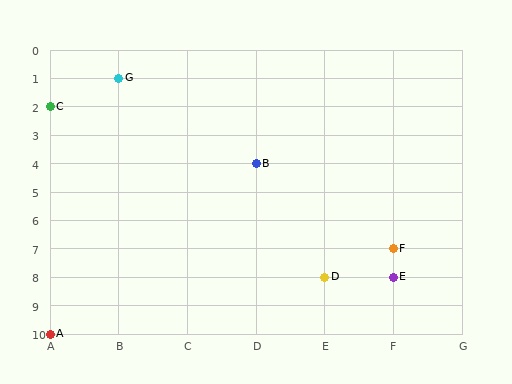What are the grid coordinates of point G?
Point G is at grid coordinates (B, 1).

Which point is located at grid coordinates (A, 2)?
Point C is at (A, 2).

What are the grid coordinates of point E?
Point E is at grid coordinates (F, 8).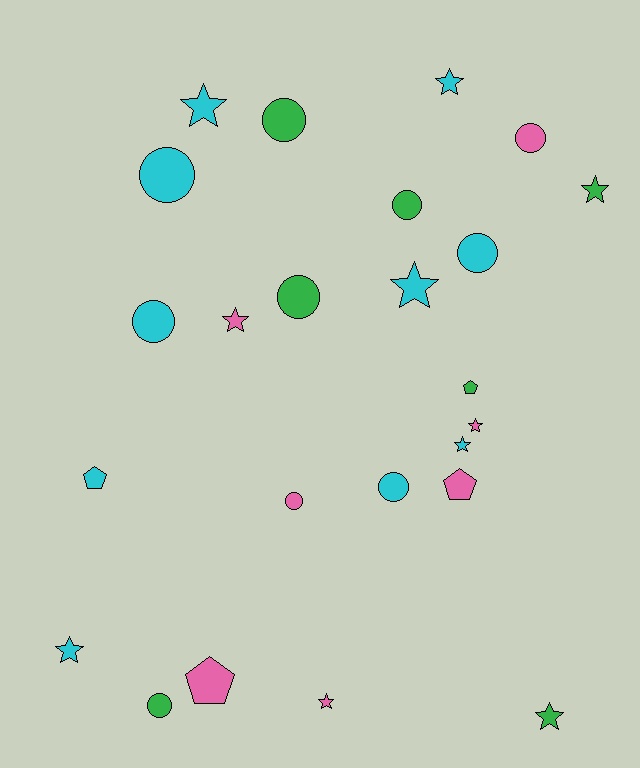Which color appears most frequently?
Cyan, with 10 objects.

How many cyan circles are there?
There are 4 cyan circles.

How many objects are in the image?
There are 24 objects.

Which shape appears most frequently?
Star, with 10 objects.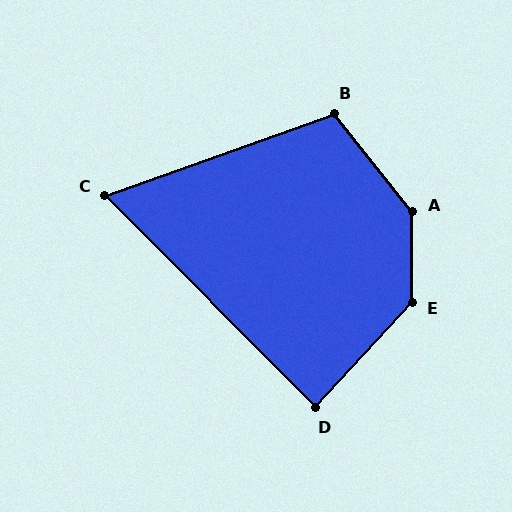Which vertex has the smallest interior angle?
C, at approximately 65 degrees.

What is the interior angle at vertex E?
Approximately 138 degrees (obtuse).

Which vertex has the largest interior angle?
A, at approximately 141 degrees.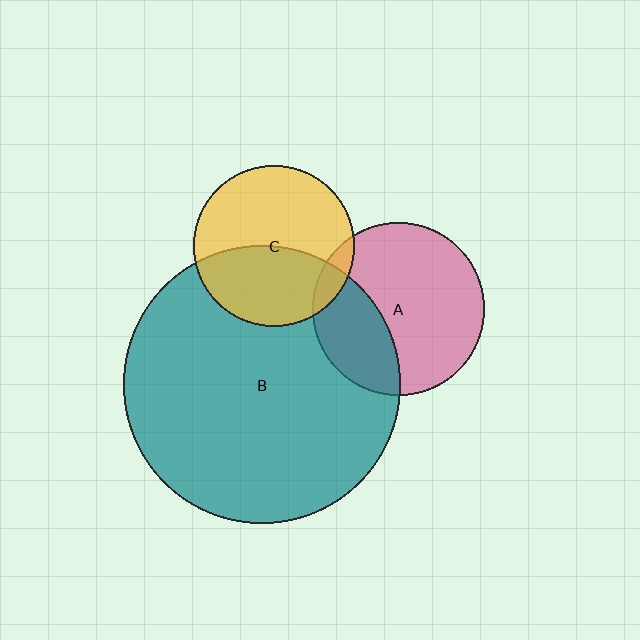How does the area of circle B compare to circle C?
Approximately 2.9 times.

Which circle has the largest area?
Circle B (teal).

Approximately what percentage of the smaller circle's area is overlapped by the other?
Approximately 10%.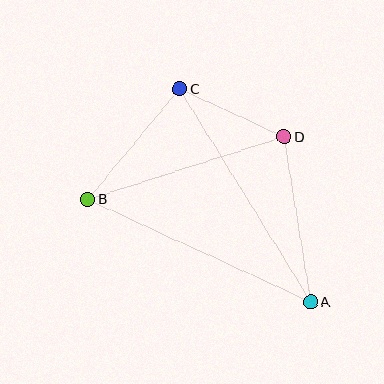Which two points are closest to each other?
Points C and D are closest to each other.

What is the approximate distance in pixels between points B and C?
The distance between B and C is approximately 143 pixels.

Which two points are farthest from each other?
Points A and C are farthest from each other.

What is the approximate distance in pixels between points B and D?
The distance between B and D is approximately 206 pixels.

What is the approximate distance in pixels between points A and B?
The distance between A and B is approximately 246 pixels.